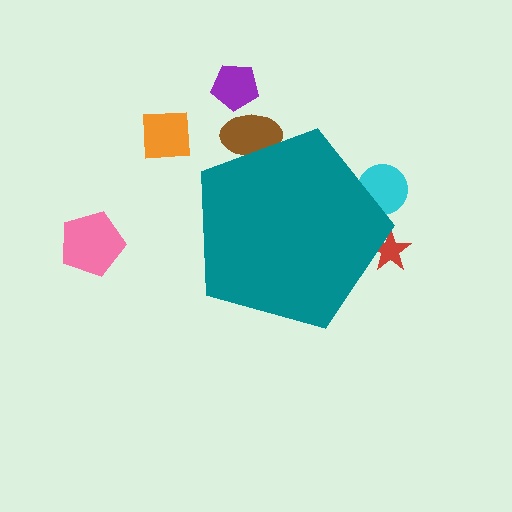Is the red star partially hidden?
Yes, the red star is partially hidden behind the teal pentagon.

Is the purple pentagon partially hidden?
No, the purple pentagon is fully visible.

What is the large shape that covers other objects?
A teal pentagon.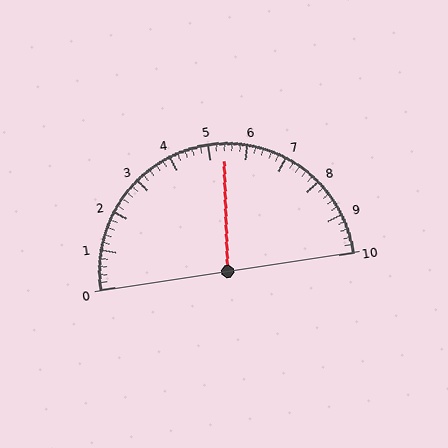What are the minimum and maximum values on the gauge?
The gauge ranges from 0 to 10.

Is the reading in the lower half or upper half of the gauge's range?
The reading is in the upper half of the range (0 to 10).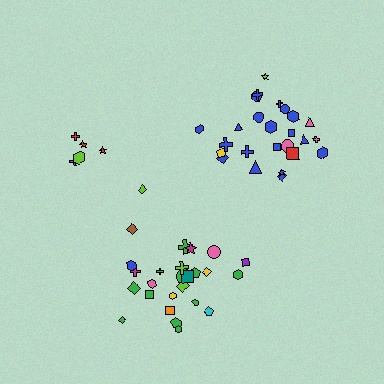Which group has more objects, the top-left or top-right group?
The top-right group.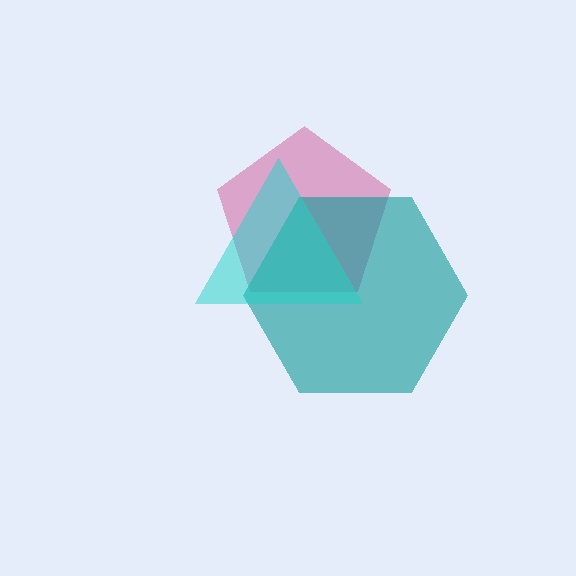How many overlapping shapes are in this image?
There are 3 overlapping shapes in the image.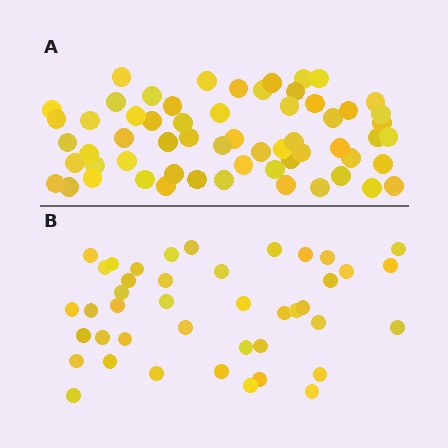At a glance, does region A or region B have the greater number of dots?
Region A (the top region) has more dots.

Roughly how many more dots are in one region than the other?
Region A has approximately 20 more dots than region B.